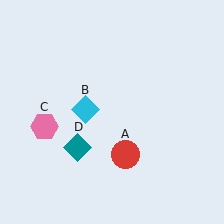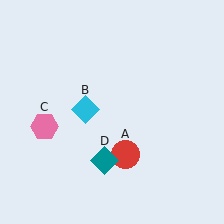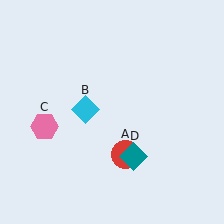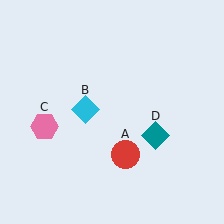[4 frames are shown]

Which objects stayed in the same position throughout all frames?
Red circle (object A) and cyan diamond (object B) and pink hexagon (object C) remained stationary.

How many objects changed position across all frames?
1 object changed position: teal diamond (object D).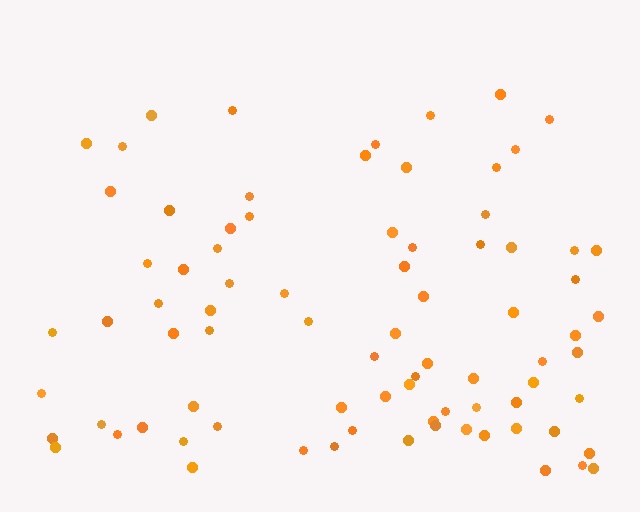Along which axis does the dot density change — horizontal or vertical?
Vertical.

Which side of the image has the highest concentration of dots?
The bottom.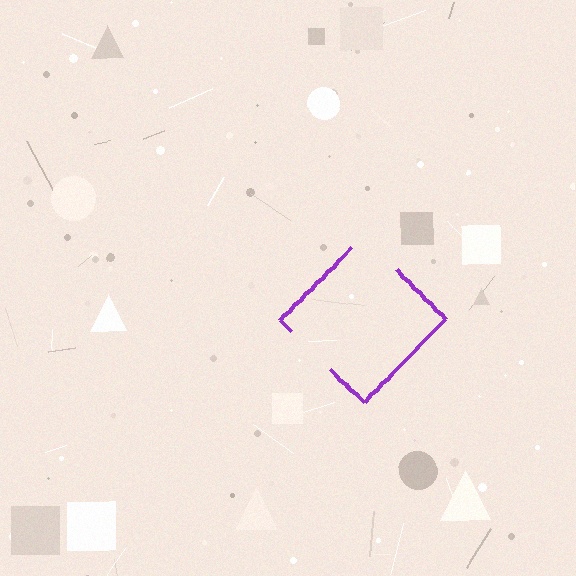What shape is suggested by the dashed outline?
The dashed outline suggests a diamond.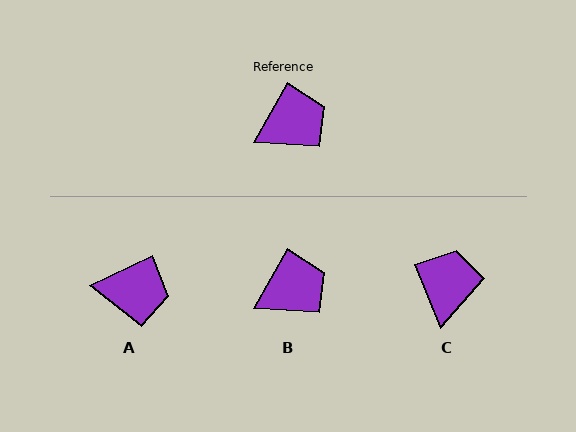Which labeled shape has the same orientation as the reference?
B.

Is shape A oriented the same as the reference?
No, it is off by about 35 degrees.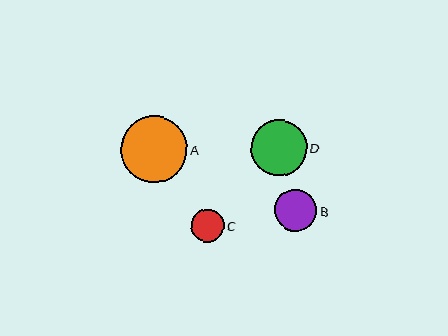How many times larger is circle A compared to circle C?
Circle A is approximately 2.0 times the size of circle C.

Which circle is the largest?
Circle A is the largest with a size of approximately 67 pixels.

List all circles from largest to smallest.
From largest to smallest: A, D, B, C.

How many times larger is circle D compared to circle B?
Circle D is approximately 1.3 times the size of circle B.